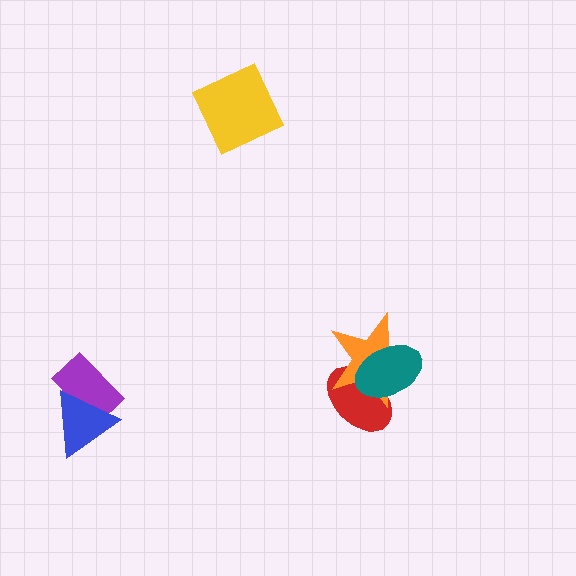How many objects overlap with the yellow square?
0 objects overlap with the yellow square.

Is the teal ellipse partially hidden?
No, no other shape covers it.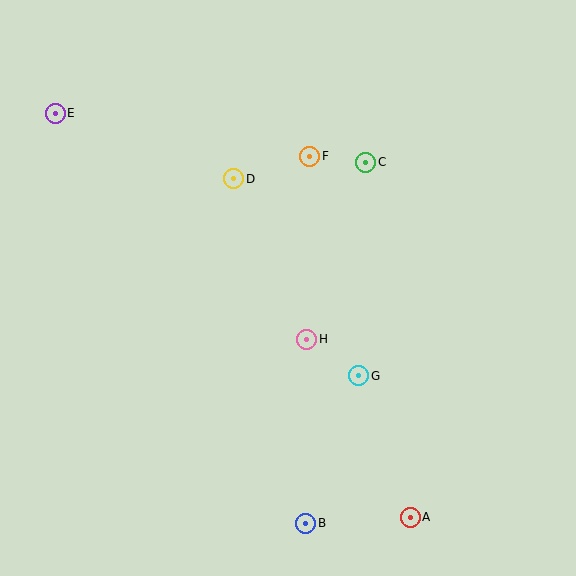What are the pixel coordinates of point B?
Point B is at (306, 523).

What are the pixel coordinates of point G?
Point G is at (359, 376).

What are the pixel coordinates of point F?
Point F is at (310, 157).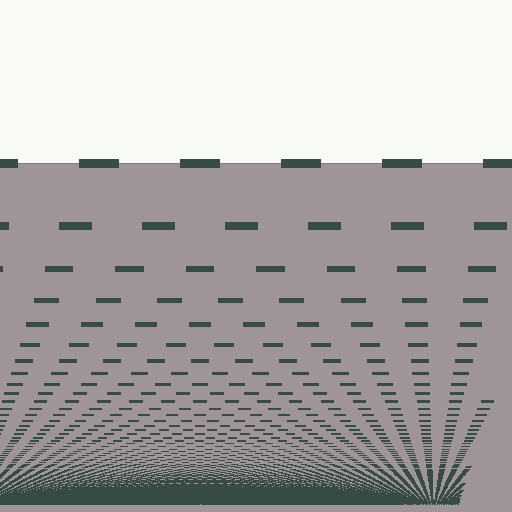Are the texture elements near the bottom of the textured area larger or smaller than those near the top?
Smaller. The gradient is inverted — elements near the bottom are smaller and denser.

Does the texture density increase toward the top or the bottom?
Density increases toward the bottom.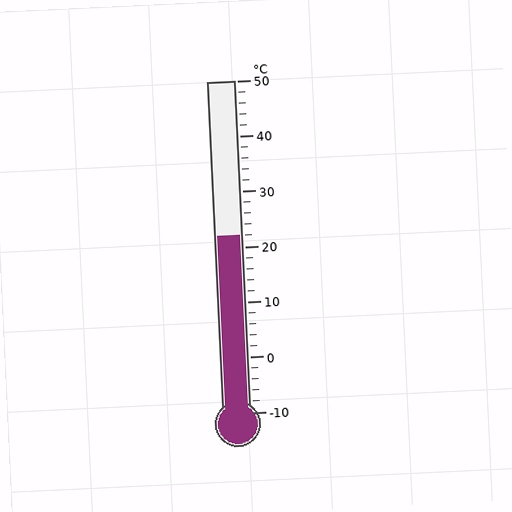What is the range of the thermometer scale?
The thermometer scale ranges from -10°C to 50°C.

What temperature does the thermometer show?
The thermometer shows approximately 22°C.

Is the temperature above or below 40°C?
The temperature is below 40°C.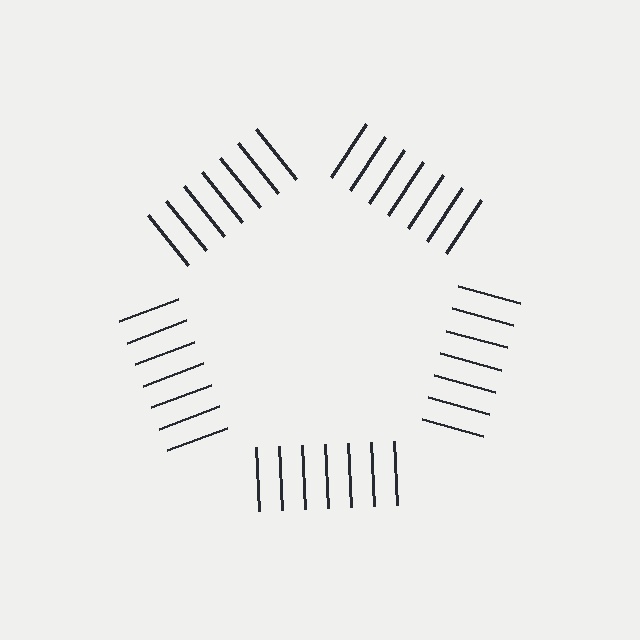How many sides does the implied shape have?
5 sides — the line-ends trace a pentagon.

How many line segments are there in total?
35 — 7 along each of the 5 edges.